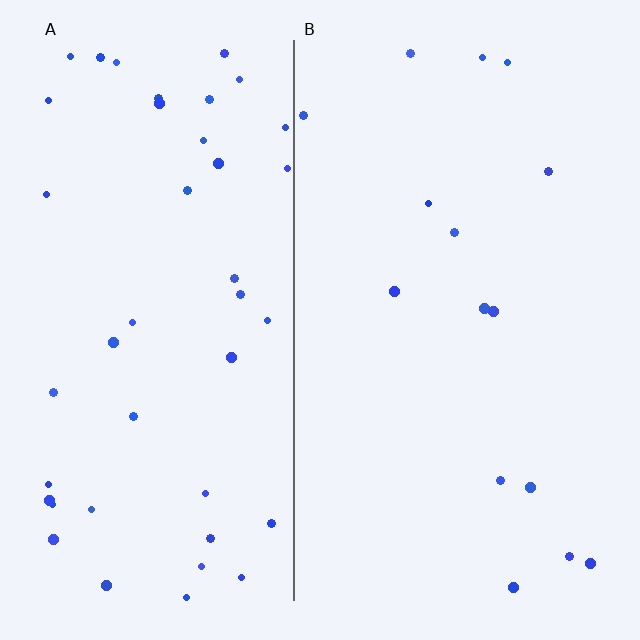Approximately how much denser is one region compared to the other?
Approximately 2.8× — region A over region B.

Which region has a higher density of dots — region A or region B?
A (the left).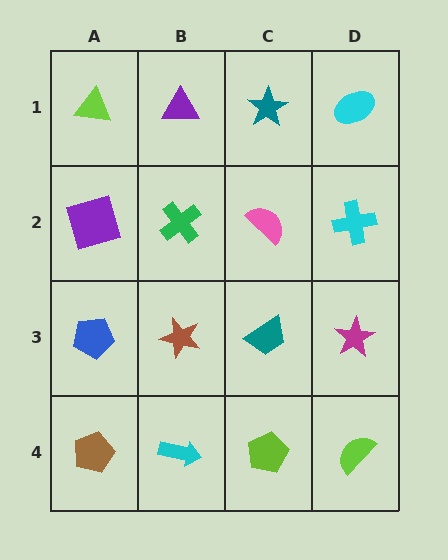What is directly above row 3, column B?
A green cross.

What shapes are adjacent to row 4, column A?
A blue pentagon (row 3, column A), a cyan arrow (row 4, column B).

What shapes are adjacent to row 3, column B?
A green cross (row 2, column B), a cyan arrow (row 4, column B), a blue pentagon (row 3, column A), a teal trapezoid (row 3, column C).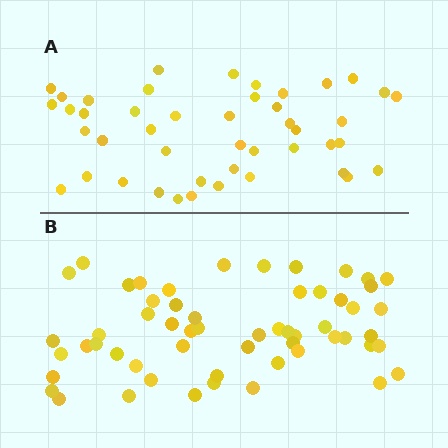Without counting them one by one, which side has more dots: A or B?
Region B (the bottom region) has more dots.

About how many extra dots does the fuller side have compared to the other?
Region B has roughly 12 or so more dots than region A.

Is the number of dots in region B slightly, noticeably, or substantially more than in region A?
Region B has noticeably more, but not dramatically so. The ratio is roughly 1.3 to 1.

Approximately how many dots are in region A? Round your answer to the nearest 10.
About 40 dots. (The exact count is 45, which rounds to 40.)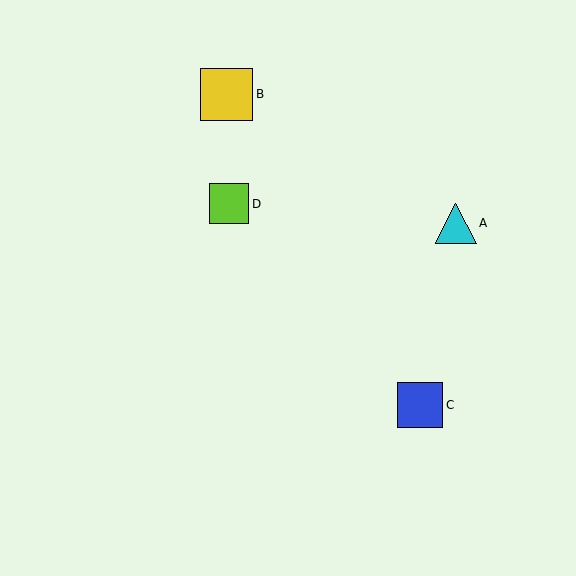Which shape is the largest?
The yellow square (labeled B) is the largest.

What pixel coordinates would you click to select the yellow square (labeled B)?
Click at (226, 94) to select the yellow square B.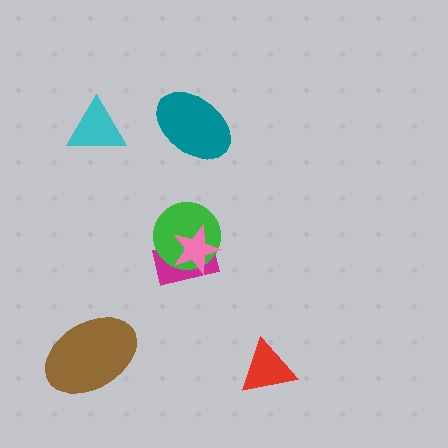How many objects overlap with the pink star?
2 objects overlap with the pink star.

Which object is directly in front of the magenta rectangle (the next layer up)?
The green circle is directly in front of the magenta rectangle.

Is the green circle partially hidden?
Yes, it is partially covered by another shape.